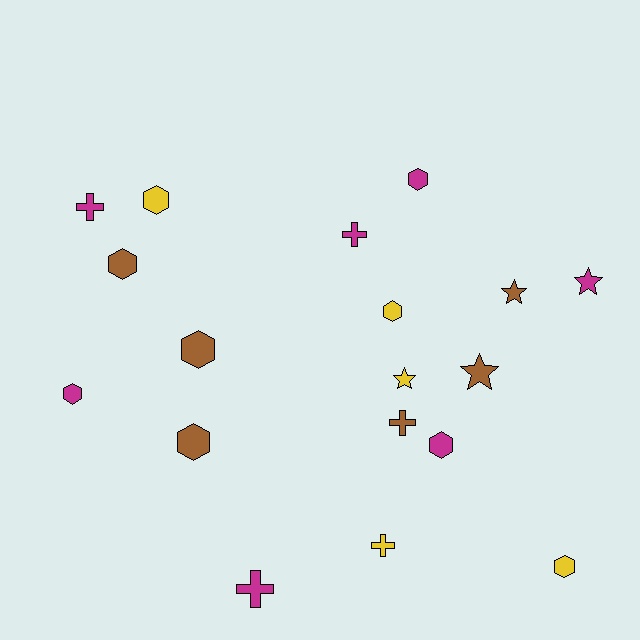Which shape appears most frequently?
Hexagon, with 9 objects.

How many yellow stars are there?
There is 1 yellow star.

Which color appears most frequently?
Magenta, with 7 objects.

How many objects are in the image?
There are 18 objects.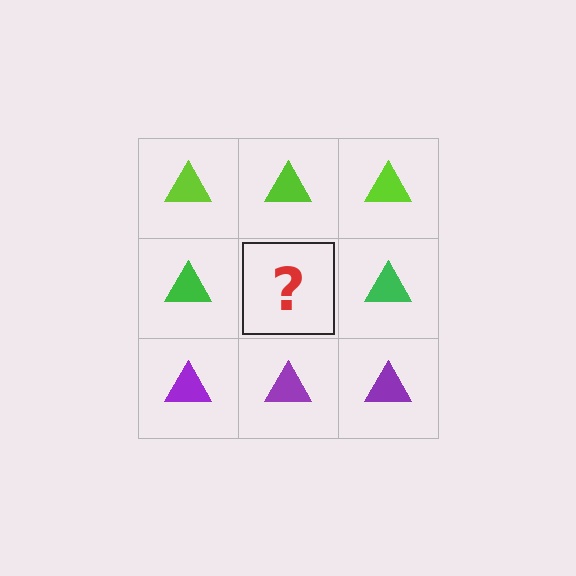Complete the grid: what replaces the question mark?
The question mark should be replaced with a green triangle.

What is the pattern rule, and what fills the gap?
The rule is that each row has a consistent color. The gap should be filled with a green triangle.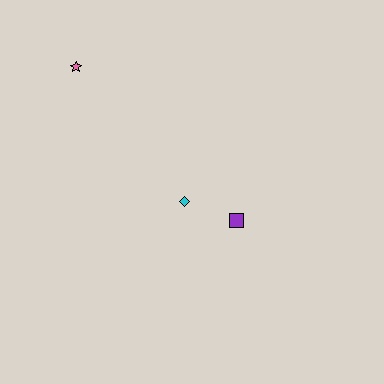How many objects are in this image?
There are 3 objects.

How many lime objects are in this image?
There are no lime objects.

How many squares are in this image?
There is 1 square.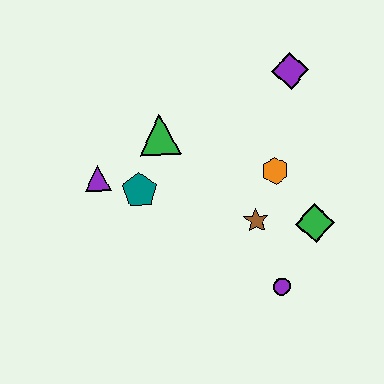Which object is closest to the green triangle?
The teal pentagon is closest to the green triangle.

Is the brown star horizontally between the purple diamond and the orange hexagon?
No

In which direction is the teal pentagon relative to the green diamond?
The teal pentagon is to the left of the green diamond.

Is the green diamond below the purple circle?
No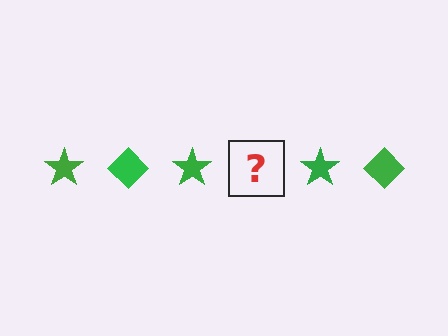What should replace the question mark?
The question mark should be replaced with a green diamond.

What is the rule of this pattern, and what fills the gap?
The rule is that the pattern cycles through star, diamond shapes in green. The gap should be filled with a green diamond.